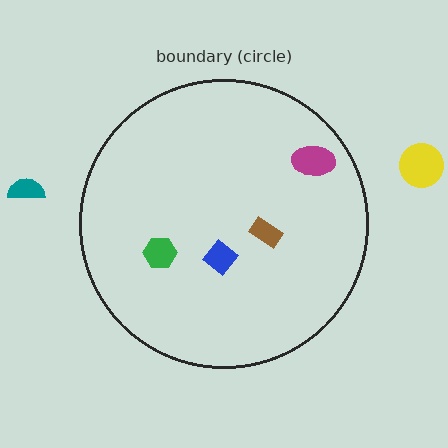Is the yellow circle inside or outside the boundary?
Outside.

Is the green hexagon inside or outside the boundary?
Inside.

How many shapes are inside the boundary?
4 inside, 2 outside.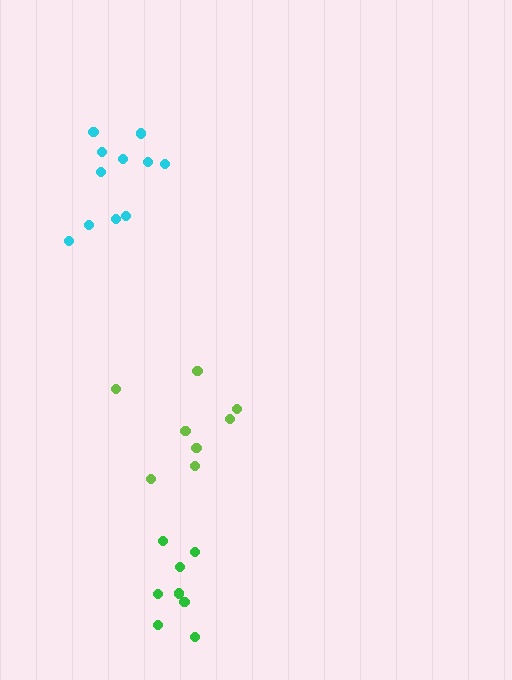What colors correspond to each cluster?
The clusters are colored: green, lime, cyan.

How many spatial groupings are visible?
There are 3 spatial groupings.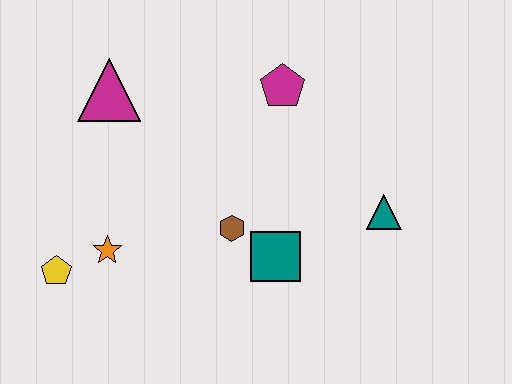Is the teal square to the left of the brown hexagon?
No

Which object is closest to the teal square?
The brown hexagon is closest to the teal square.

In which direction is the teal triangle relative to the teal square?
The teal triangle is to the right of the teal square.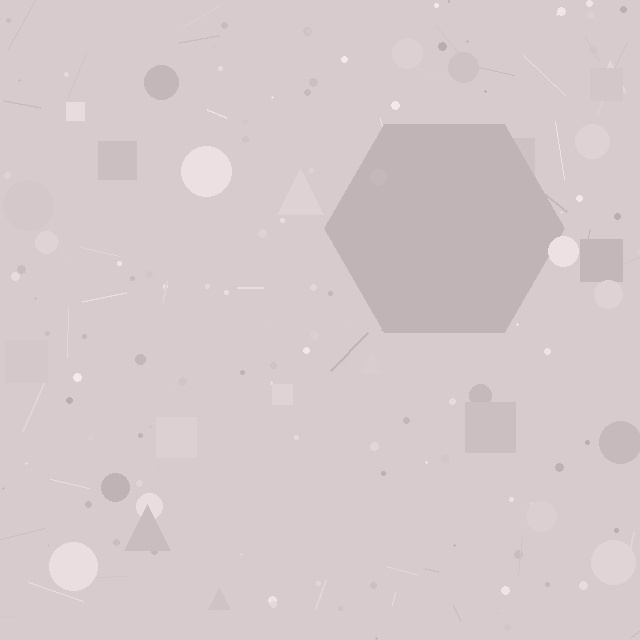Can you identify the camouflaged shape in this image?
The camouflaged shape is a hexagon.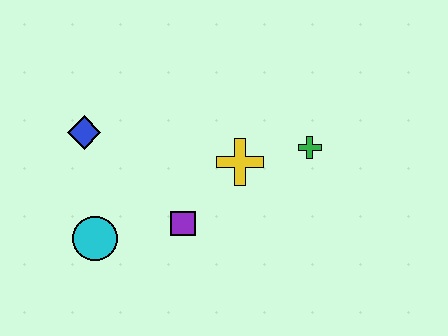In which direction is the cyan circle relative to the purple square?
The cyan circle is to the left of the purple square.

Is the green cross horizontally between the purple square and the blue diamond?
No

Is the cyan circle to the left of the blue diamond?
No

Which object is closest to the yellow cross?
The green cross is closest to the yellow cross.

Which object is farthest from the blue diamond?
The green cross is farthest from the blue diamond.